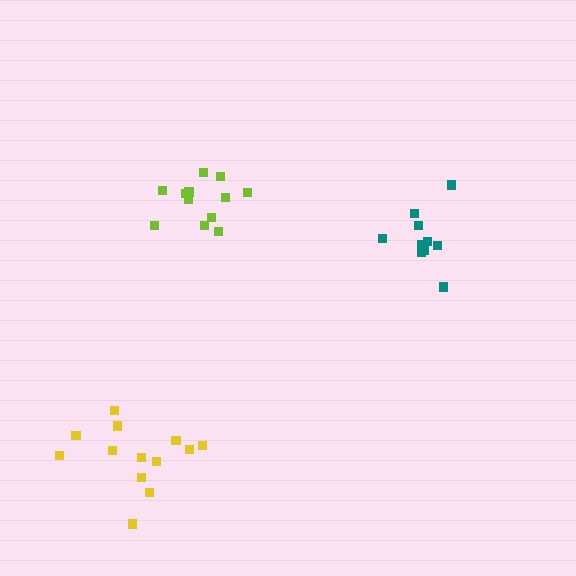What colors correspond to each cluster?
The clusters are colored: lime, teal, yellow.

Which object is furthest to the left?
The yellow cluster is leftmost.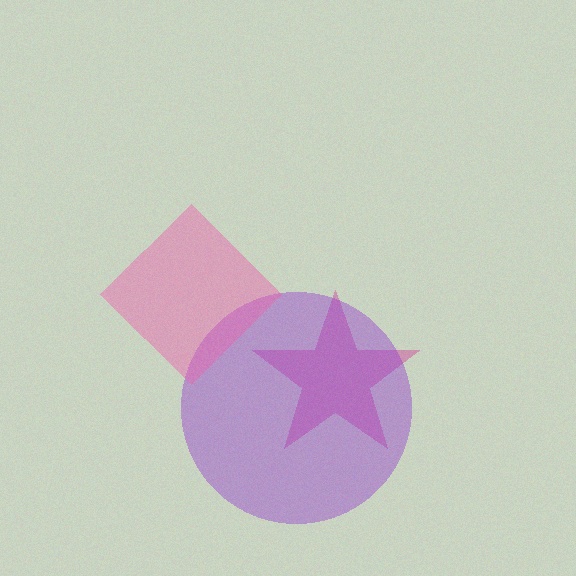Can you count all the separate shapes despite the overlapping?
Yes, there are 3 separate shapes.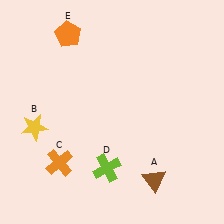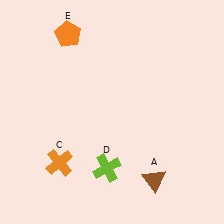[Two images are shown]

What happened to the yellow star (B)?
The yellow star (B) was removed in Image 2. It was in the bottom-left area of Image 1.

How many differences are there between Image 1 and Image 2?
There is 1 difference between the two images.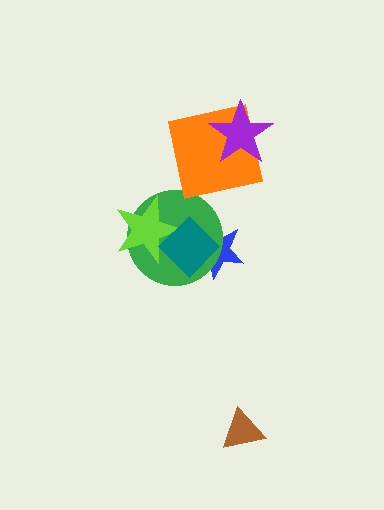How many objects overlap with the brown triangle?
0 objects overlap with the brown triangle.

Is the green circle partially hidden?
Yes, it is partially covered by another shape.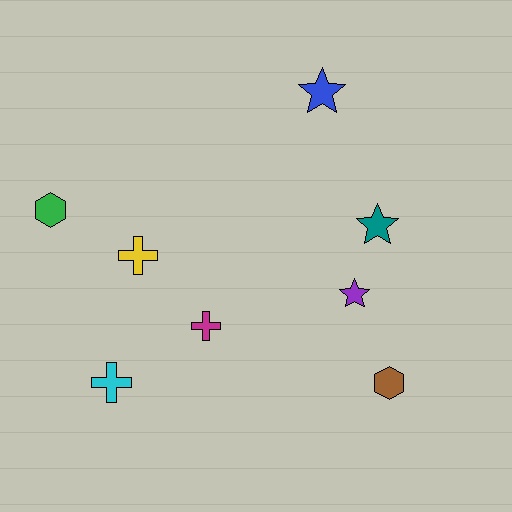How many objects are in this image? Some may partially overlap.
There are 8 objects.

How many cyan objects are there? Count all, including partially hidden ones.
There is 1 cyan object.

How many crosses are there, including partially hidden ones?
There are 3 crosses.